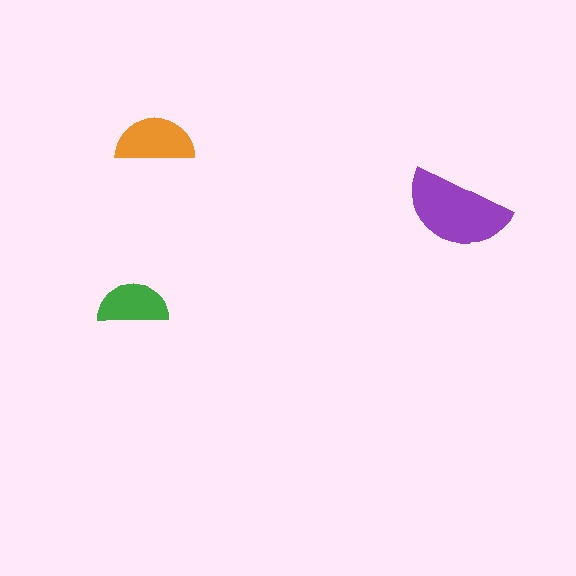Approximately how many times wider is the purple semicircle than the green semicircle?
About 1.5 times wider.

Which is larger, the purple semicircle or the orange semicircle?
The purple one.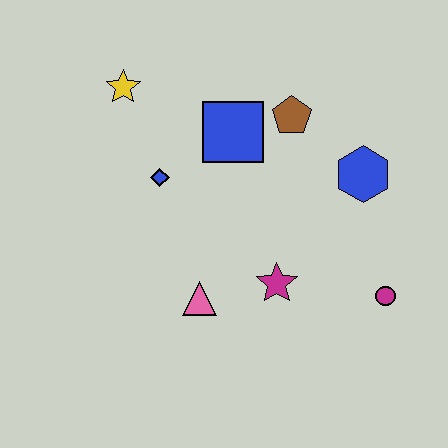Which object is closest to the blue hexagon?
The brown pentagon is closest to the blue hexagon.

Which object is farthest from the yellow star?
The magenta circle is farthest from the yellow star.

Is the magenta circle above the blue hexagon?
No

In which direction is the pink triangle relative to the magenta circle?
The pink triangle is to the left of the magenta circle.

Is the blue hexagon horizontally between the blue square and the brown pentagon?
No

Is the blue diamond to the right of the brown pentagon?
No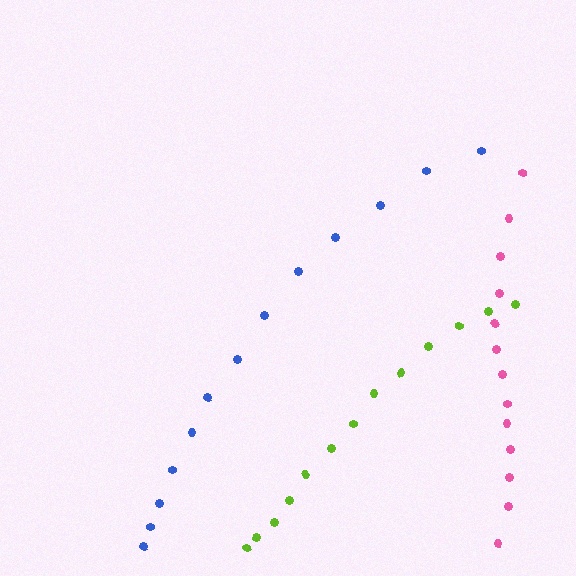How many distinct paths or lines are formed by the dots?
There are 3 distinct paths.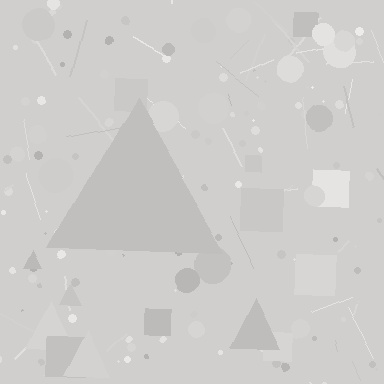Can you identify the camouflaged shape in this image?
The camouflaged shape is a triangle.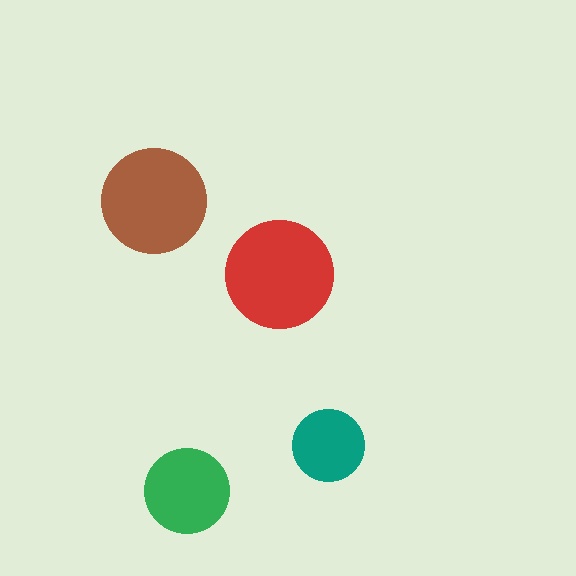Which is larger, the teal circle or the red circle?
The red one.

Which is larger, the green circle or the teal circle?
The green one.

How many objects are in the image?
There are 4 objects in the image.